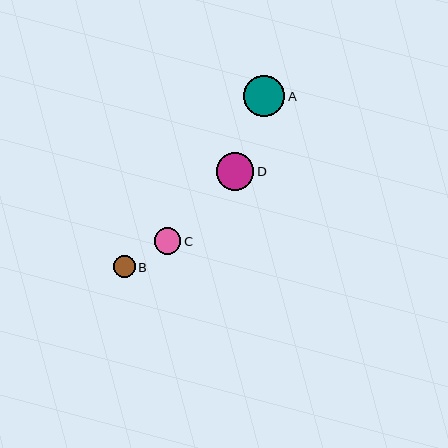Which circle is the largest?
Circle A is the largest with a size of approximately 41 pixels.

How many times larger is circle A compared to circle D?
Circle A is approximately 1.1 times the size of circle D.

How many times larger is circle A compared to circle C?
Circle A is approximately 1.5 times the size of circle C.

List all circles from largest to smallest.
From largest to smallest: A, D, C, B.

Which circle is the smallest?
Circle B is the smallest with a size of approximately 22 pixels.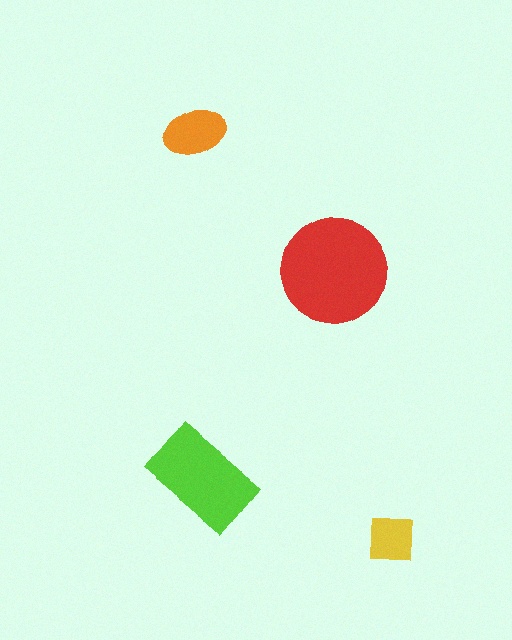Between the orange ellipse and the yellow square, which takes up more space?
The orange ellipse.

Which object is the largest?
The red circle.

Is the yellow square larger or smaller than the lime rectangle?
Smaller.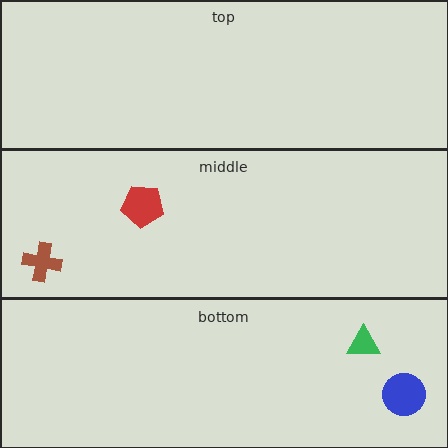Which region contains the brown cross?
The middle region.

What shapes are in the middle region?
The brown cross, the red pentagon.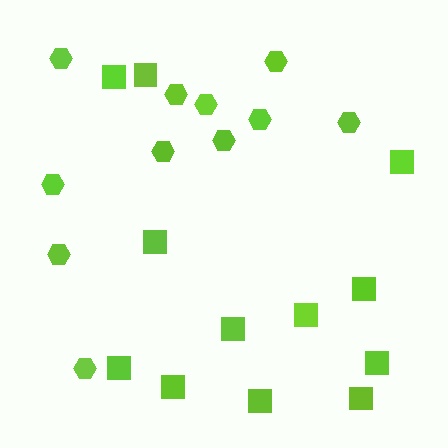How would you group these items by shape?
There are 2 groups: one group of squares (12) and one group of hexagons (11).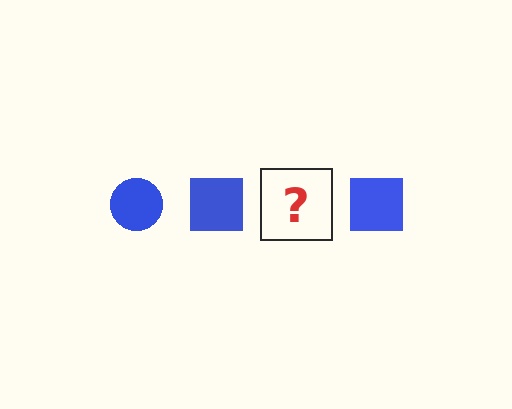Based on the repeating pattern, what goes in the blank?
The blank should be a blue circle.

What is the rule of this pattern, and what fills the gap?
The rule is that the pattern cycles through circle, square shapes in blue. The gap should be filled with a blue circle.